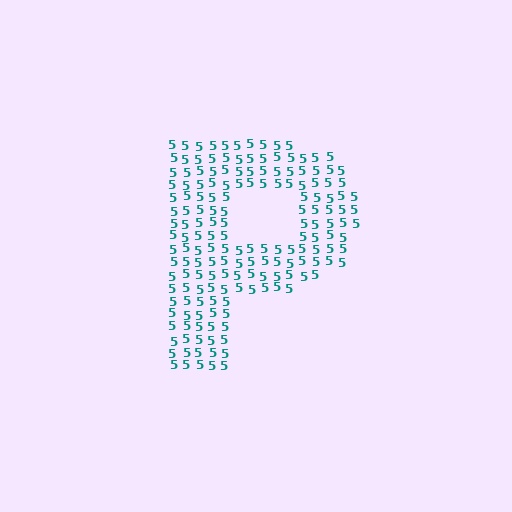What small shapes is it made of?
It is made of small digit 5's.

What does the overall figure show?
The overall figure shows the letter P.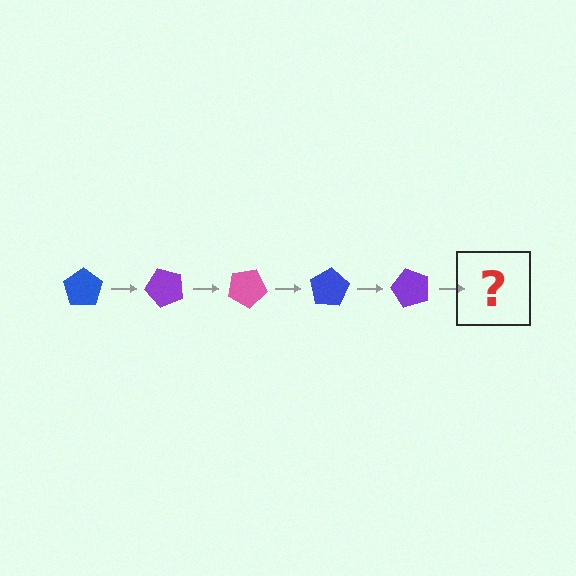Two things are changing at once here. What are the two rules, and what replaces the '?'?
The two rules are that it rotates 50 degrees each step and the color cycles through blue, purple, and pink. The '?' should be a pink pentagon, rotated 250 degrees from the start.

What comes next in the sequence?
The next element should be a pink pentagon, rotated 250 degrees from the start.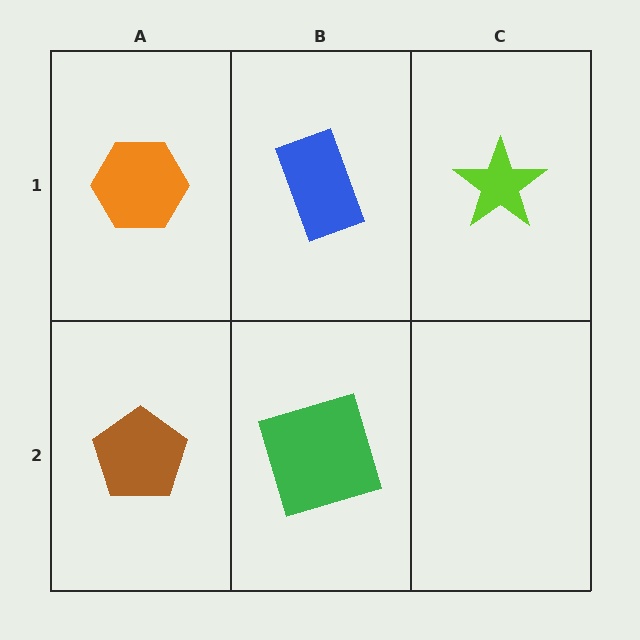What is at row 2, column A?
A brown pentagon.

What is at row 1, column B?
A blue rectangle.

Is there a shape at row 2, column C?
No, that cell is empty.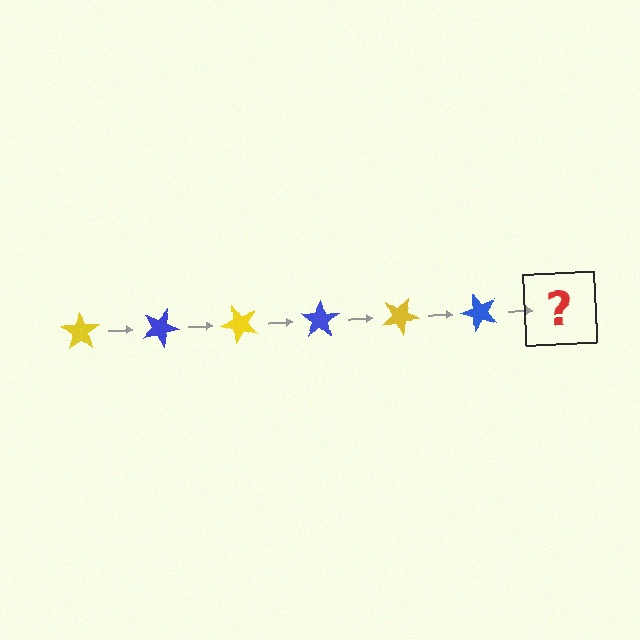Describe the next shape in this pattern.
It should be a yellow star, rotated 150 degrees from the start.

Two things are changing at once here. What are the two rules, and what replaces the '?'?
The two rules are that it rotates 25 degrees each step and the color cycles through yellow and blue. The '?' should be a yellow star, rotated 150 degrees from the start.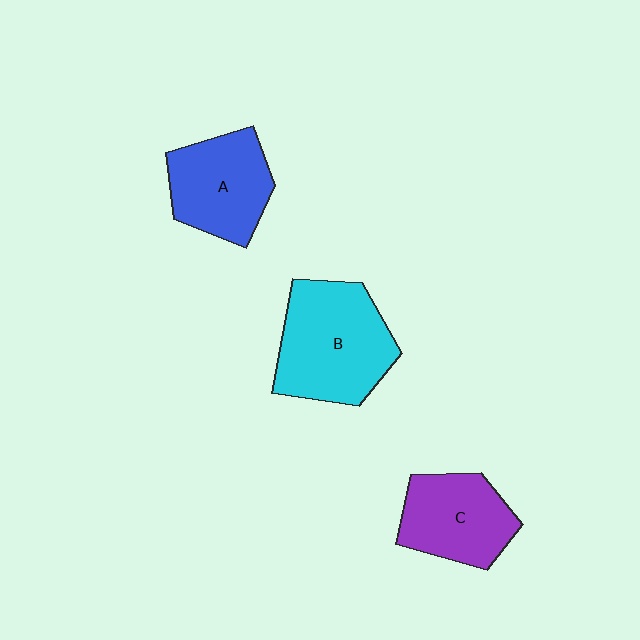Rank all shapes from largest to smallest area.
From largest to smallest: B (cyan), A (blue), C (purple).